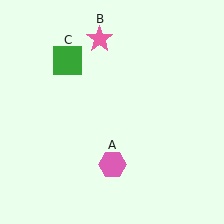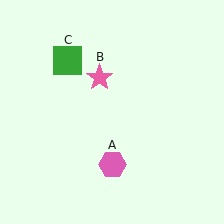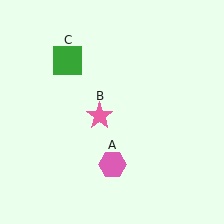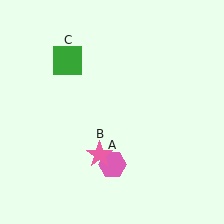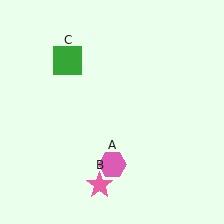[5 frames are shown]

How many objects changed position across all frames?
1 object changed position: pink star (object B).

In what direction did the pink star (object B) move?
The pink star (object B) moved down.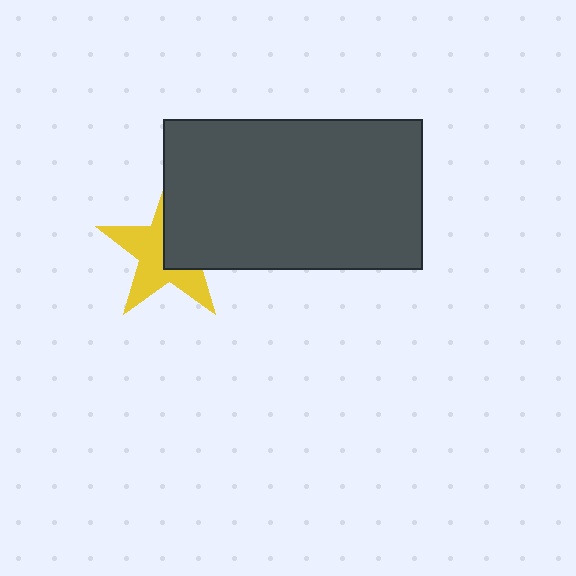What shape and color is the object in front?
The object in front is a dark gray rectangle.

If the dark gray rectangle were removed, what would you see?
You would see the complete yellow star.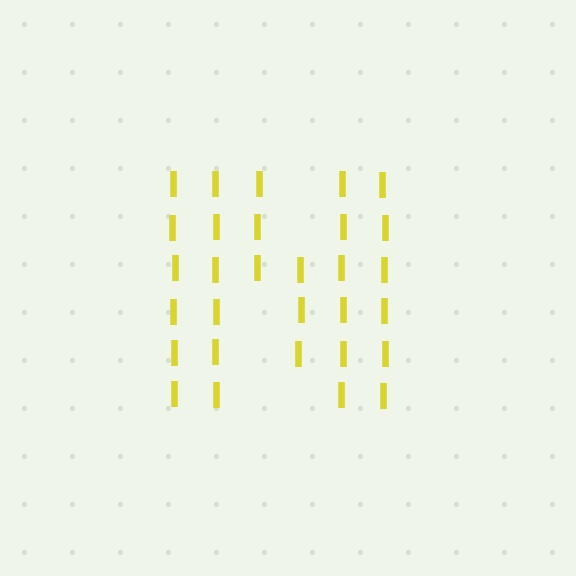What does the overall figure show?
The overall figure shows the letter N.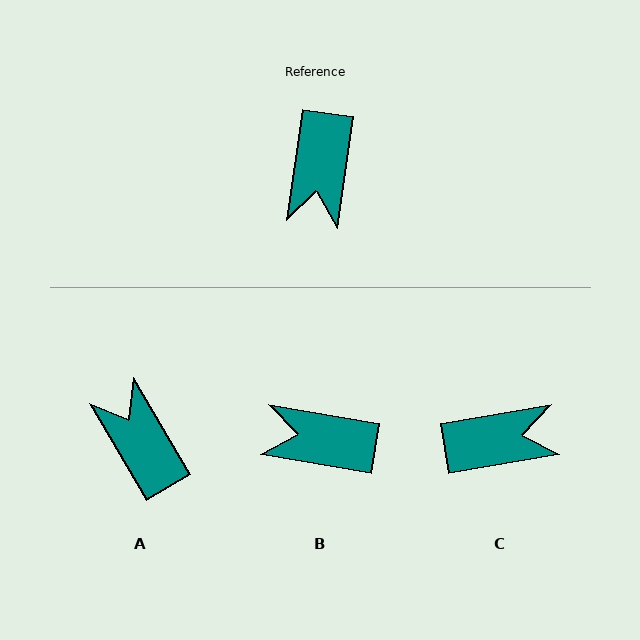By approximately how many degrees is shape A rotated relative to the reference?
Approximately 141 degrees clockwise.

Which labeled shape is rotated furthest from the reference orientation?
A, about 141 degrees away.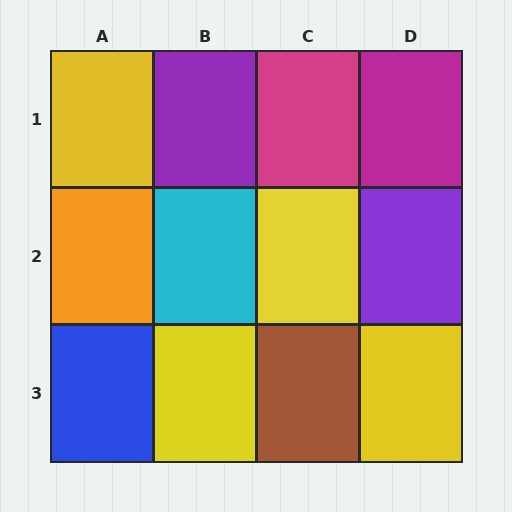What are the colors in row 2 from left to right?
Orange, cyan, yellow, purple.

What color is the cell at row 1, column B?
Purple.